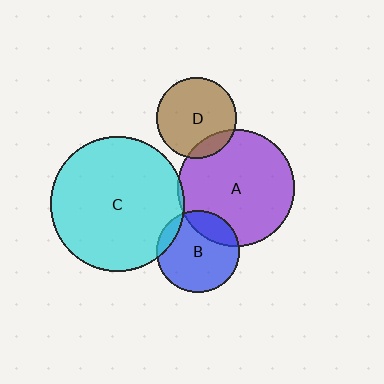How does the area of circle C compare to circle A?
Approximately 1.3 times.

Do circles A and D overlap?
Yes.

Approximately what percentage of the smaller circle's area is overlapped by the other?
Approximately 15%.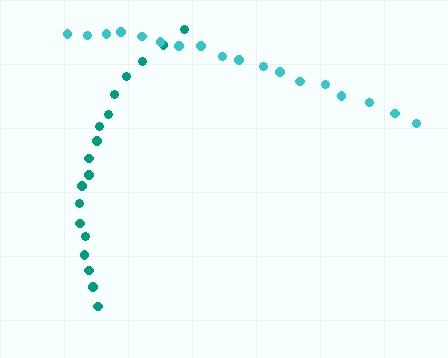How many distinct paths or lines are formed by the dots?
There are 2 distinct paths.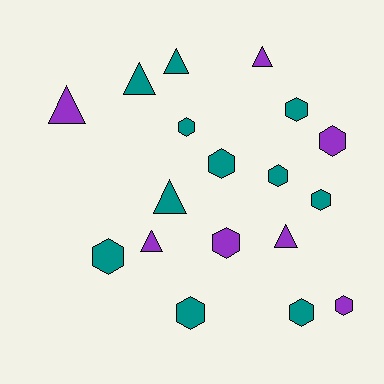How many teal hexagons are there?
There are 8 teal hexagons.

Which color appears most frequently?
Teal, with 11 objects.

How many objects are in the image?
There are 18 objects.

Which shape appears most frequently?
Hexagon, with 11 objects.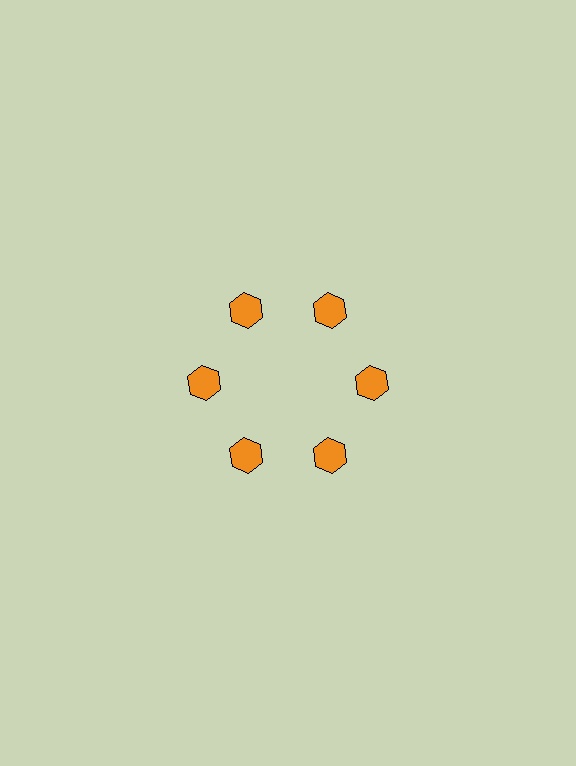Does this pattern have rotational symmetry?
Yes, this pattern has 6-fold rotational symmetry. It looks the same after rotating 60 degrees around the center.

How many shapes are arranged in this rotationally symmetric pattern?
There are 6 shapes, arranged in 6 groups of 1.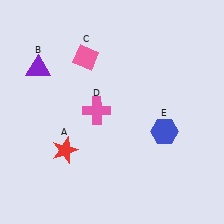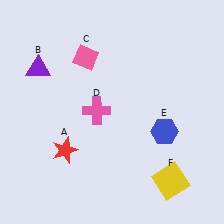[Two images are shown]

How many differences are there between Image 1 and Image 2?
There is 1 difference between the two images.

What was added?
A yellow square (F) was added in Image 2.